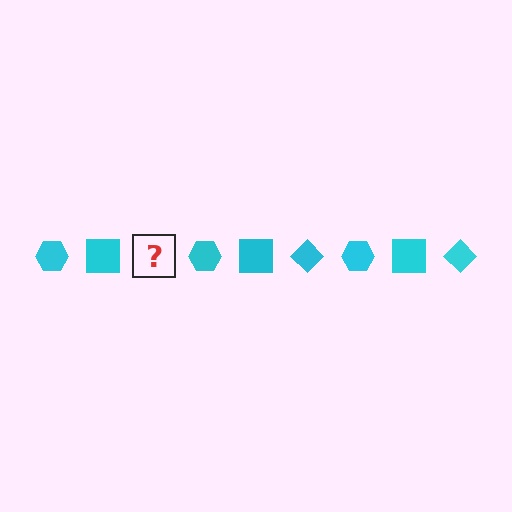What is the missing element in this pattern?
The missing element is a cyan diamond.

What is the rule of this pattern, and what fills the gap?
The rule is that the pattern cycles through hexagon, square, diamond shapes in cyan. The gap should be filled with a cyan diamond.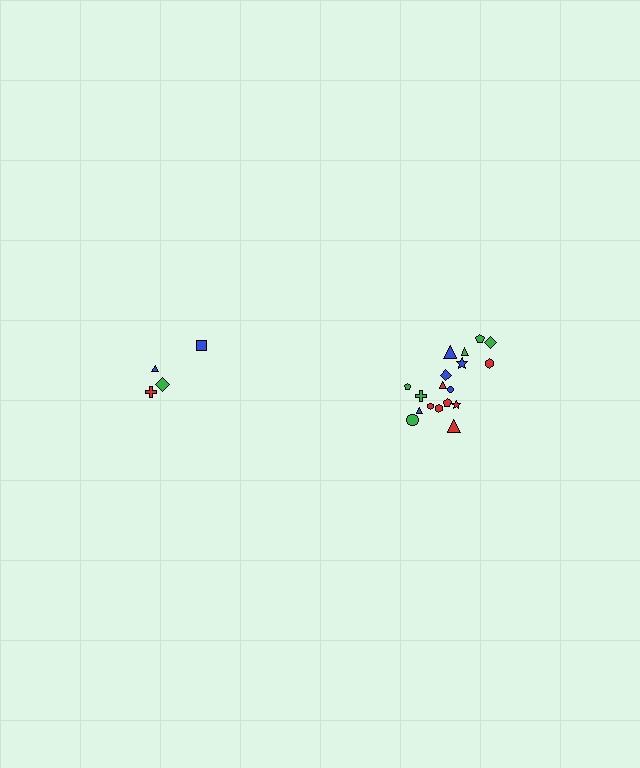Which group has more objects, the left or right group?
The right group.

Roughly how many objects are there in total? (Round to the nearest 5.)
Roughly 20 objects in total.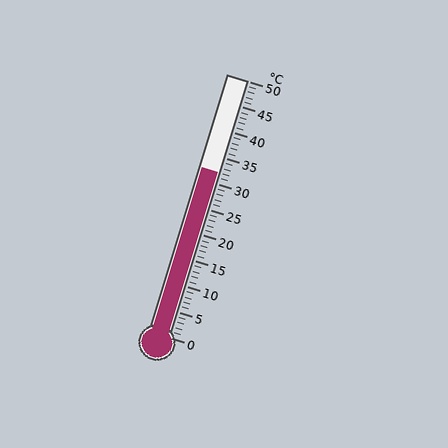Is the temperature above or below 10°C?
The temperature is above 10°C.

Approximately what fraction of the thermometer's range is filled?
The thermometer is filled to approximately 65% of its range.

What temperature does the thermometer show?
The thermometer shows approximately 32°C.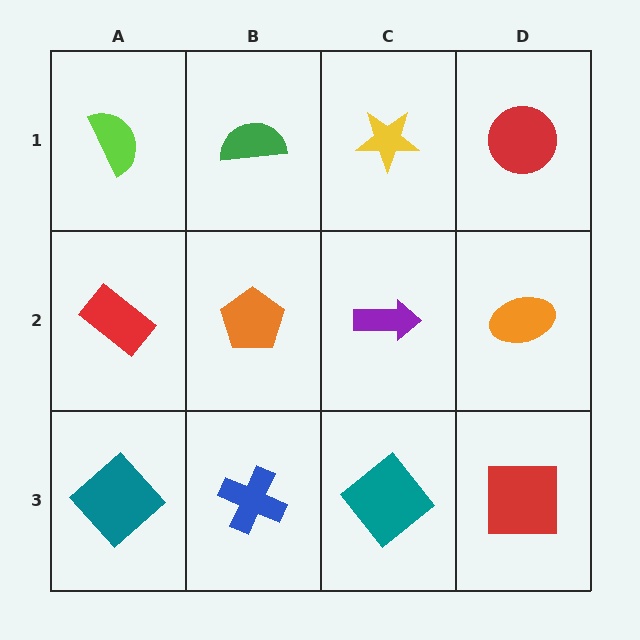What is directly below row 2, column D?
A red square.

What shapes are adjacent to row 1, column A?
A red rectangle (row 2, column A), a green semicircle (row 1, column B).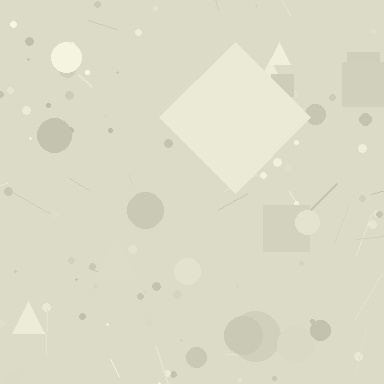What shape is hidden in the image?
A diamond is hidden in the image.